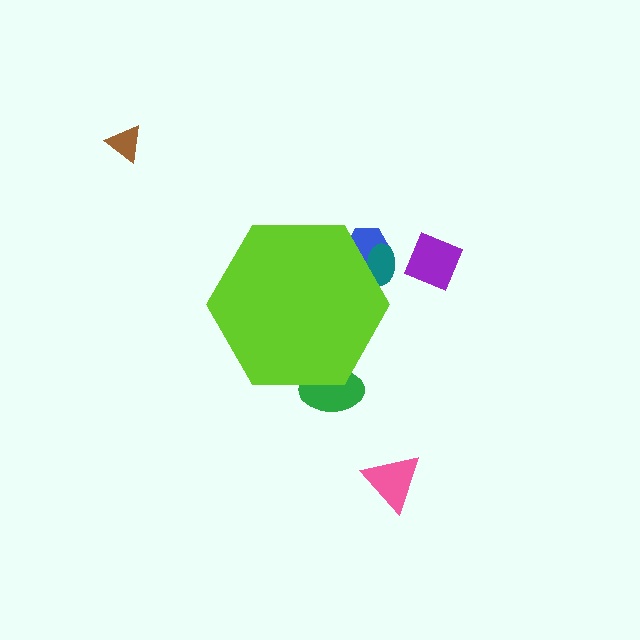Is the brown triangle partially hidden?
No, the brown triangle is fully visible.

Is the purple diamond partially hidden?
No, the purple diamond is fully visible.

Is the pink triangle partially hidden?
No, the pink triangle is fully visible.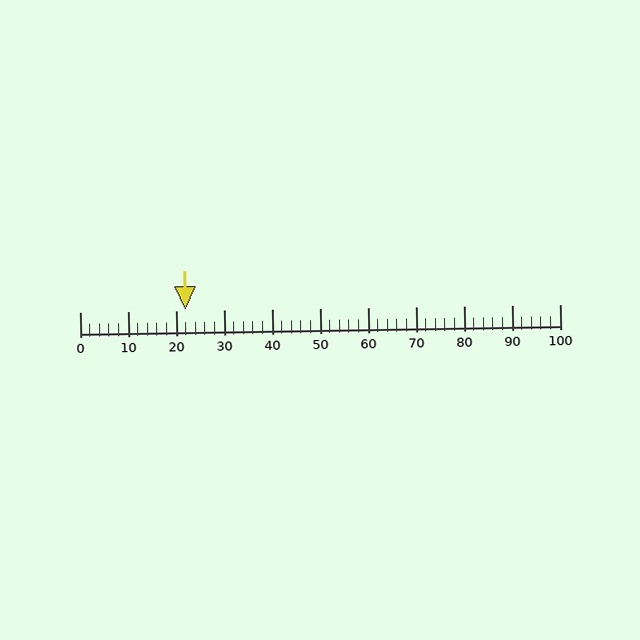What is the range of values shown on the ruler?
The ruler shows values from 0 to 100.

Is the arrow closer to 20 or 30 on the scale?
The arrow is closer to 20.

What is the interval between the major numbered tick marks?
The major tick marks are spaced 10 units apart.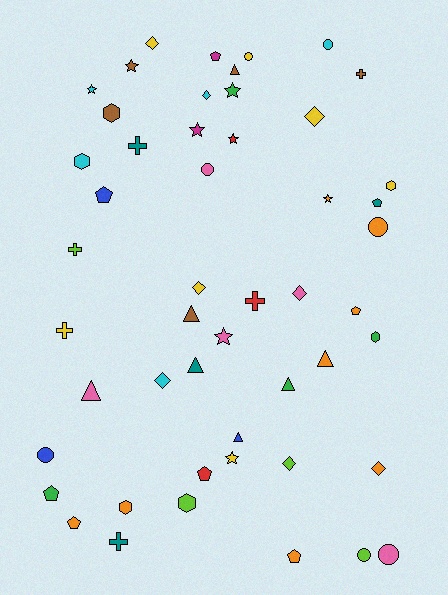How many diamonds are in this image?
There are 8 diamonds.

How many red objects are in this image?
There are 3 red objects.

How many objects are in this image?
There are 50 objects.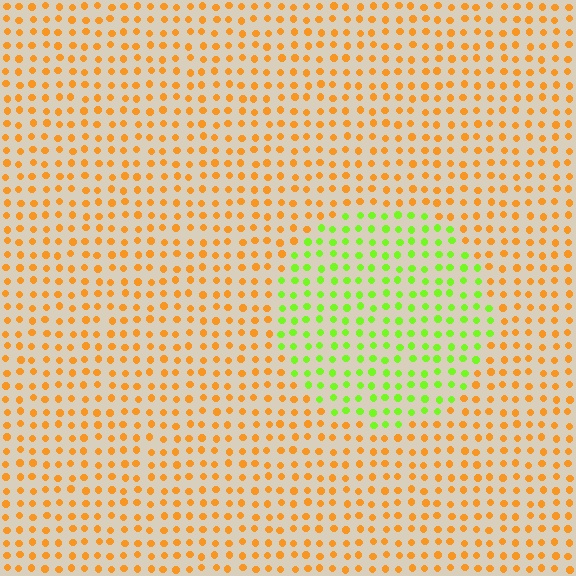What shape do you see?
I see a circle.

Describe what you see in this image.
The image is filled with small orange elements in a uniform arrangement. A circle-shaped region is visible where the elements are tinted to a slightly different hue, forming a subtle color boundary.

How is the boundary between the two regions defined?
The boundary is defined purely by a slight shift in hue (about 65 degrees). Spacing, size, and orientation are identical on both sides.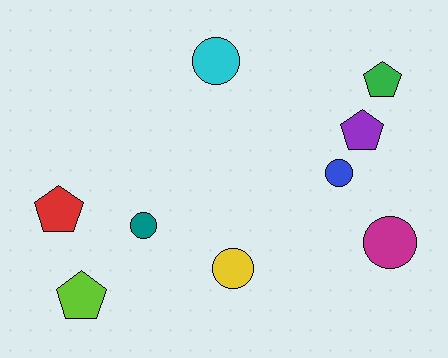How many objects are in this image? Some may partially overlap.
There are 9 objects.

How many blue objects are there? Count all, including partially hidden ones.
There is 1 blue object.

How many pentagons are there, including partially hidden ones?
There are 4 pentagons.